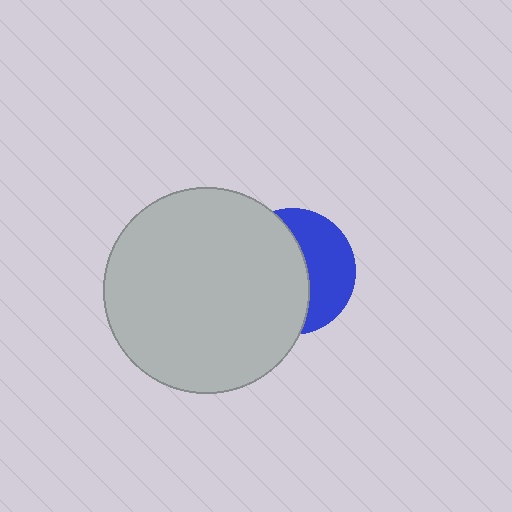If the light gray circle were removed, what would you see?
You would see the complete blue circle.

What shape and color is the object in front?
The object in front is a light gray circle.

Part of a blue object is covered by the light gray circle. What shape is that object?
It is a circle.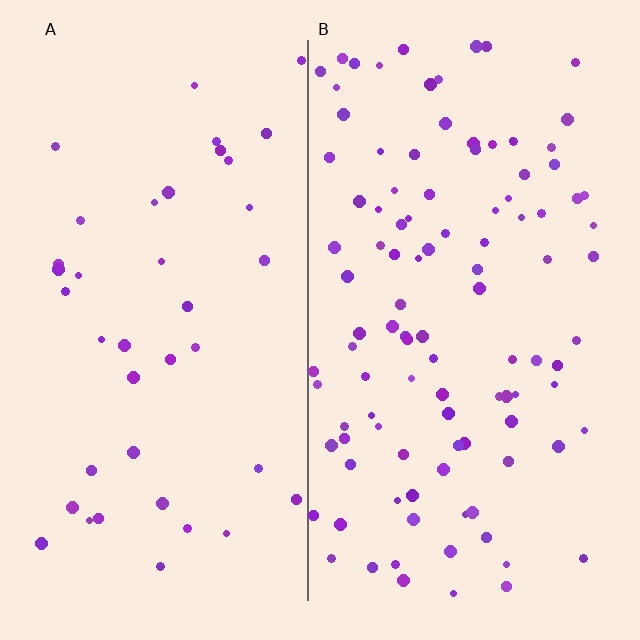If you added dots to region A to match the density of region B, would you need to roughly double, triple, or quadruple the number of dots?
Approximately triple.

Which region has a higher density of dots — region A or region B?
B (the right).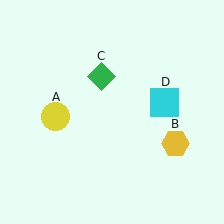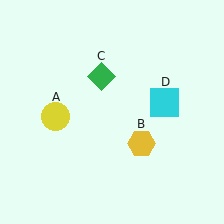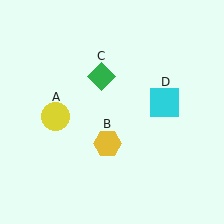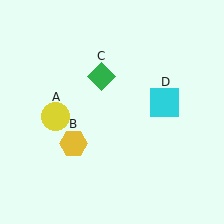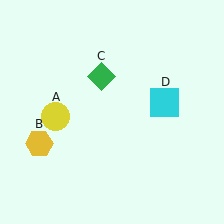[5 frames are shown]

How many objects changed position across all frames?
1 object changed position: yellow hexagon (object B).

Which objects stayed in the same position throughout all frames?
Yellow circle (object A) and green diamond (object C) and cyan square (object D) remained stationary.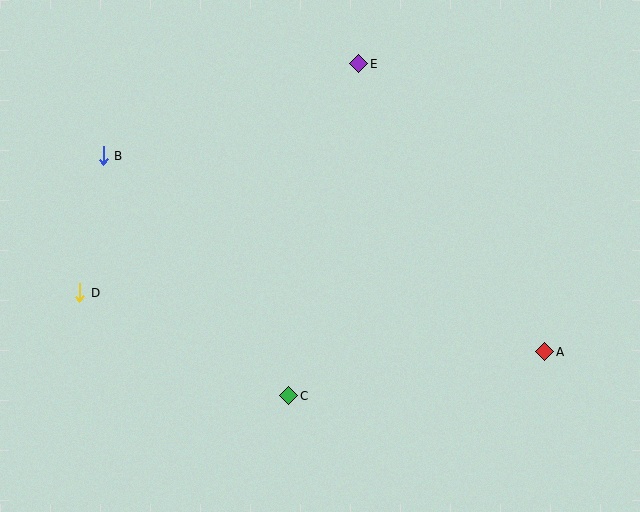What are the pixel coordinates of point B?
Point B is at (103, 156).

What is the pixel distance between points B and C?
The distance between B and C is 303 pixels.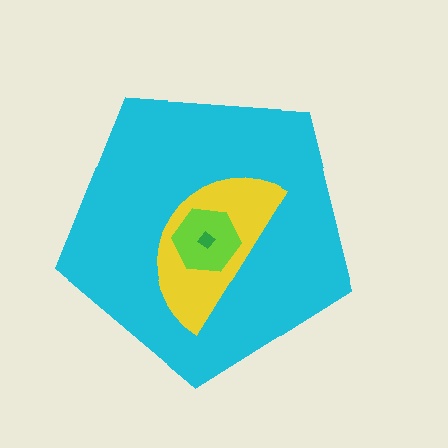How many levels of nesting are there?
4.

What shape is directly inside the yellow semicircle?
The lime hexagon.